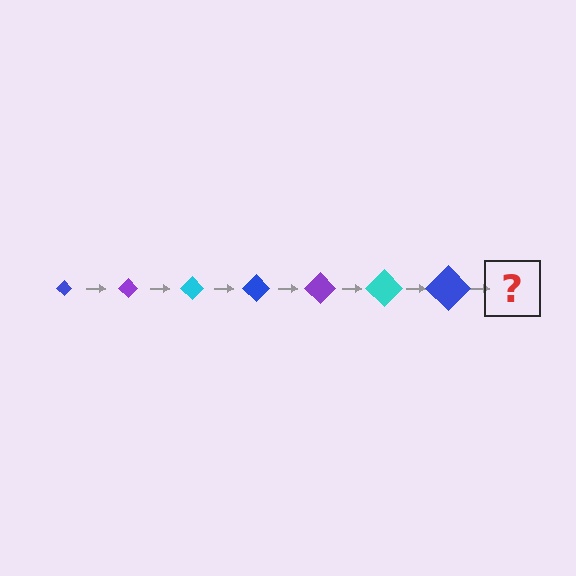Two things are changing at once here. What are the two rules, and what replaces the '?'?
The two rules are that the diamond grows larger each step and the color cycles through blue, purple, and cyan. The '?' should be a purple diamond, larger than the previous one.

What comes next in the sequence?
The next element should be a purple diamond, larger than the previous one.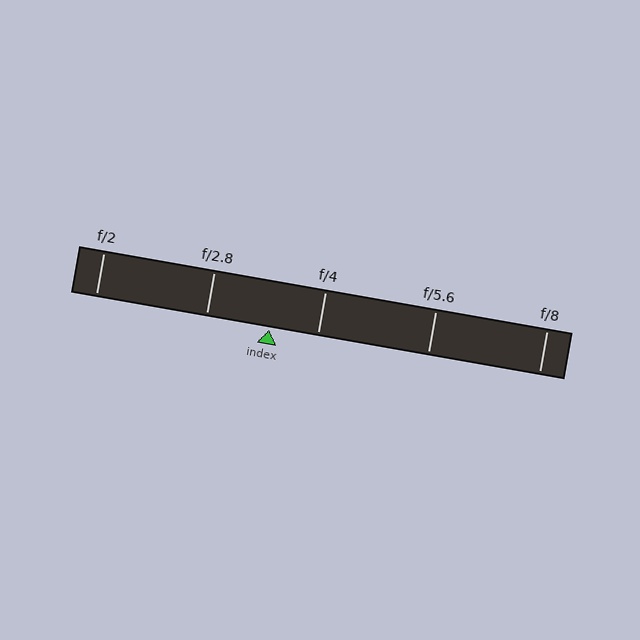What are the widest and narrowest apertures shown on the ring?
The widest aperture shown is f/2 and the narrowest is f/8.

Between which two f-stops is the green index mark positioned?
The index mark is between f/2.8 and f/4.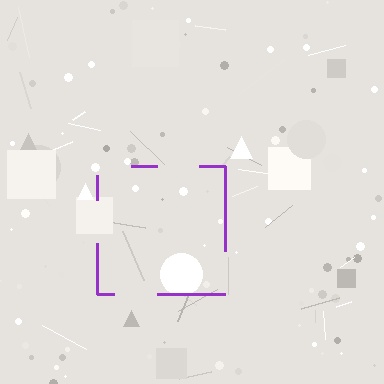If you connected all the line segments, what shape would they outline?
They would outline a square.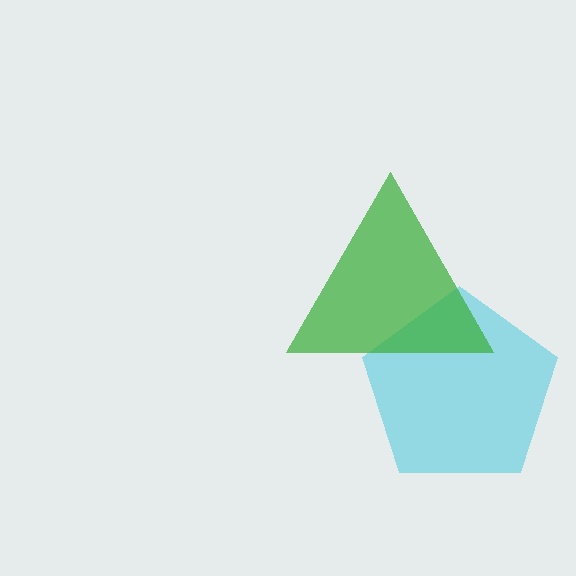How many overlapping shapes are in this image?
There are 2 overlapping shapes in the image.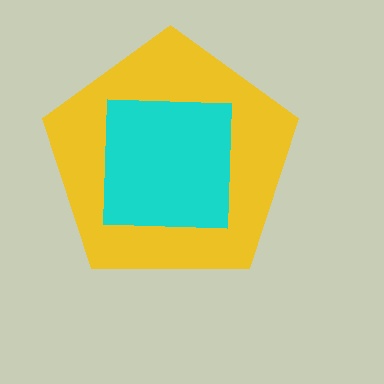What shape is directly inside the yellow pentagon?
The cyan square.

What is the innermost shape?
The cyan square.